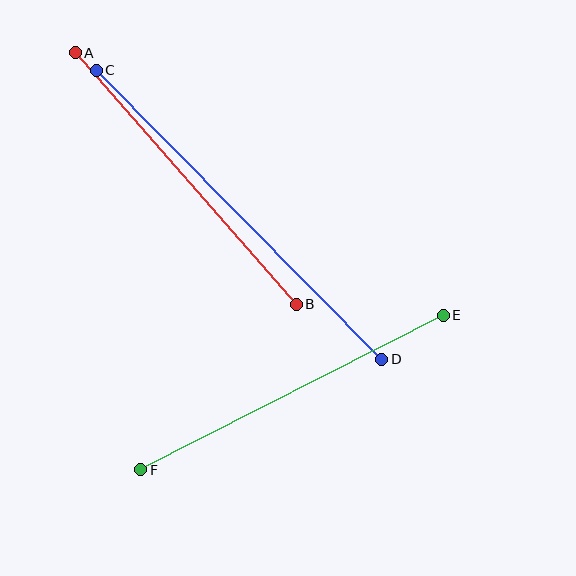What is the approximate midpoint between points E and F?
The midpoint is at approximately (292, 393) pixels.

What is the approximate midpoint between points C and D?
The midpoint is at approximately (239, 215) pixels.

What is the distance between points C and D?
The distance is approximately 406 pixels.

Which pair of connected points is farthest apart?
Points C and D are farthest apart.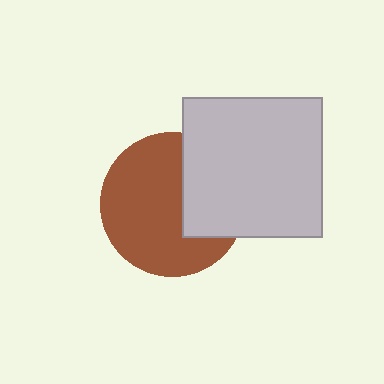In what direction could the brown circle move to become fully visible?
The brown circle could move left. That would shift it out from behind the light gray square entirely.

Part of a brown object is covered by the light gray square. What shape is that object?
It is a circle.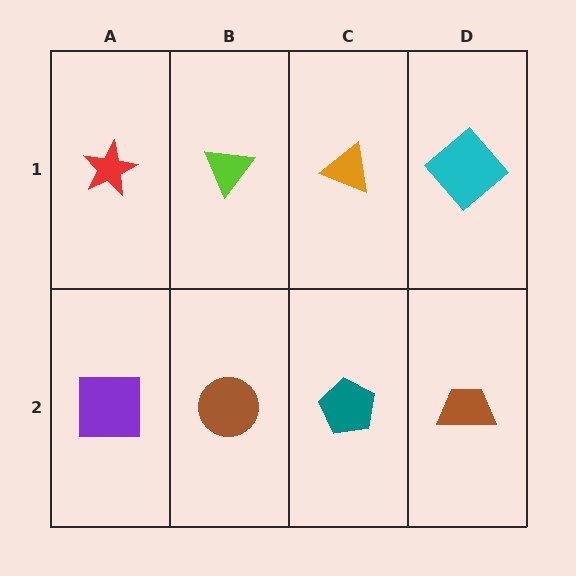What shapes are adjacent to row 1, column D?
A brown trapezoid (row 2, column D), an orange triangle (row 1, column C).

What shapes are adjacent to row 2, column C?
An orange triangle (row 1, column C), a brown circle (row 2, column B), a brown trapezoid (row 2, column D).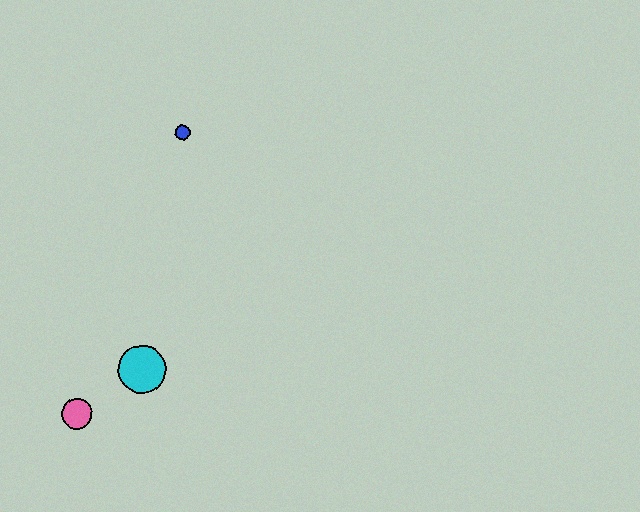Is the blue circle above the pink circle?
Yes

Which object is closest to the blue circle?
The cyan circle is closest to the blue circle.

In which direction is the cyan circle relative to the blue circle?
The cyan circle is below the blue circle.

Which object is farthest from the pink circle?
The blue circle is farthest from the pink circle.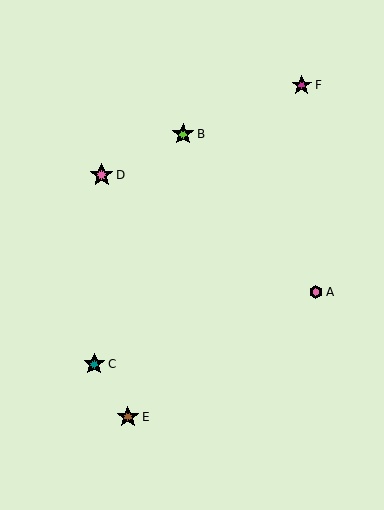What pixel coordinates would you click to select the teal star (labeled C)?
Click at (94, 364) to select the teal star C.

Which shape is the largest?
The pink star (labeled D) is the largest.